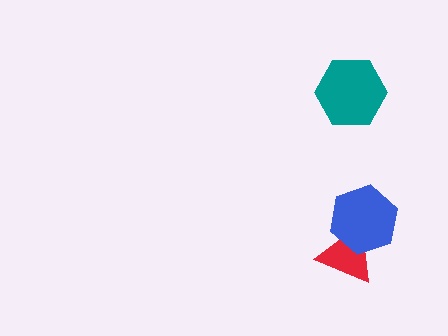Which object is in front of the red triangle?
The blue hexagon is in front of the red triangle.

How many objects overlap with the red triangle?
1 object overlaps with the red triangle.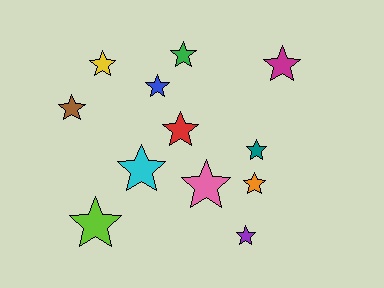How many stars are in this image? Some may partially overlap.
There are 12 stars.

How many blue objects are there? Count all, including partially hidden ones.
There is 1 blue object.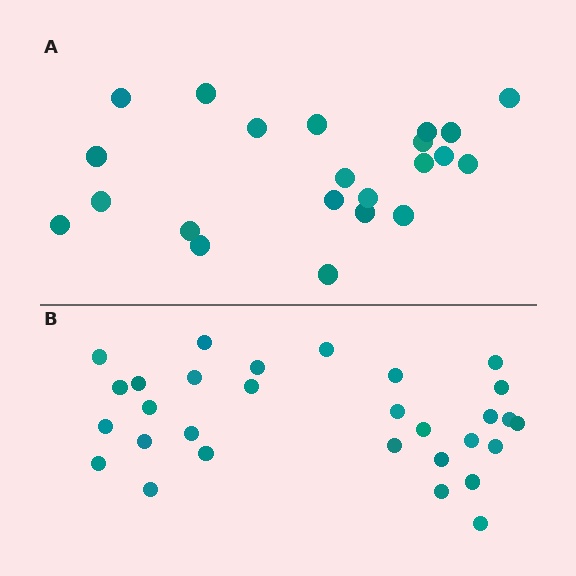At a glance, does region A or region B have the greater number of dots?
Region B (the bottom region) has more dots.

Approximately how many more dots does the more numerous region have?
Region B has roughly 8 or so more dots than region A.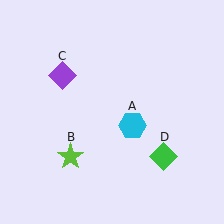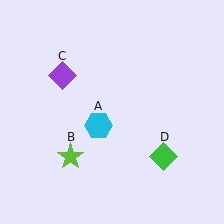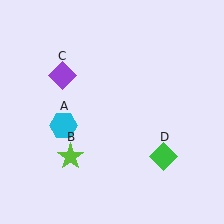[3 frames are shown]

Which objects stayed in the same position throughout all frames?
Lime star (object B) and purple diamond (object C) and green diamond (object D) remained stationary.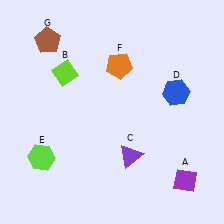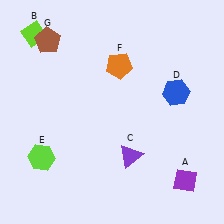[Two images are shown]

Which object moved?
The lime diamond (B) moved up.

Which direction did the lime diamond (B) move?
The lime diamond (B) moved up.